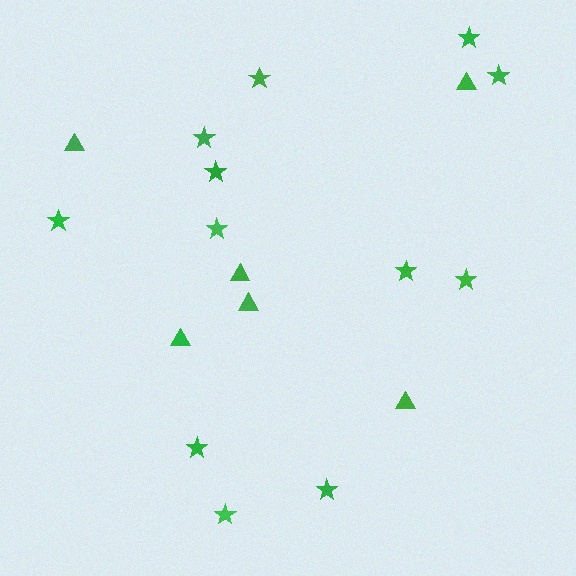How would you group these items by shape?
There are 2 groups: one group of triangles (6) and one group of stars (12).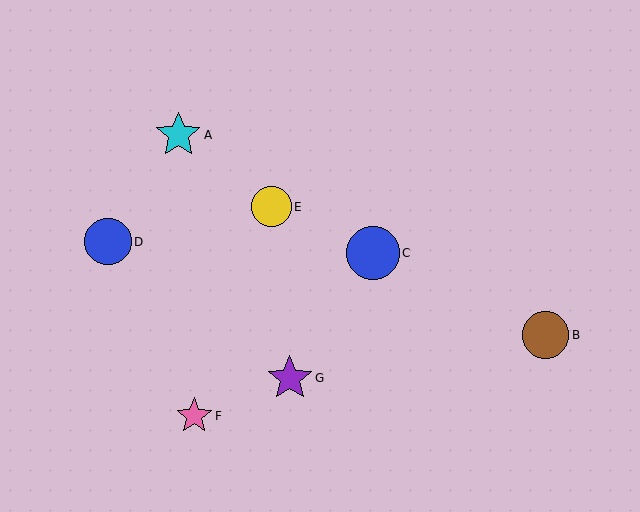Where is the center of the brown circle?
The center of the brown circle is at (546, 335).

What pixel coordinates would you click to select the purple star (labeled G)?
Click at (290, 378) to select the purple star G.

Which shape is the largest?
The blue circle (labeled C) is the largest.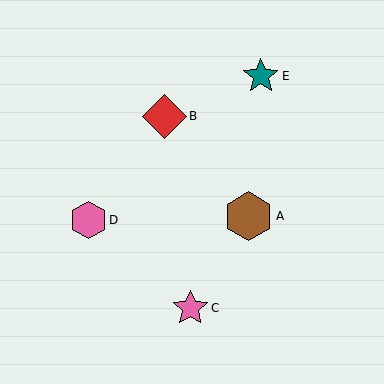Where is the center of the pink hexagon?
The center of the pink hexagon is at (88, 220).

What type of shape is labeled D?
Shape D is a pink hexagon.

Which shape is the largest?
The brown hexagon (labeled A) is the largest.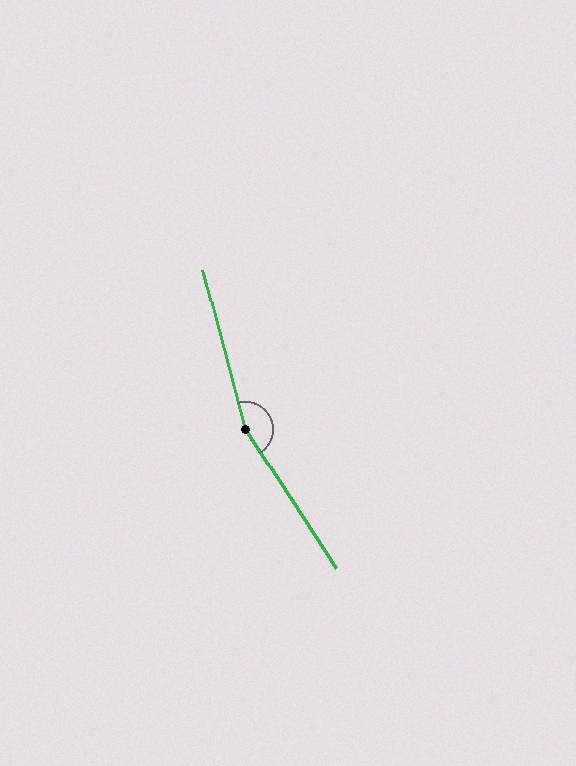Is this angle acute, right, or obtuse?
It is obtuse.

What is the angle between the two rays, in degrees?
Approximately 162 degrees.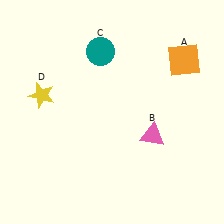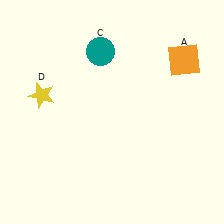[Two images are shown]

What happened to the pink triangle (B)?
The pink triangle (B) was removed in Image 2. It was in the bottom-right area of Image 1.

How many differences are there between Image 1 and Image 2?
There is 1 difference between the two images.